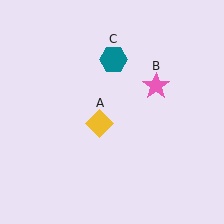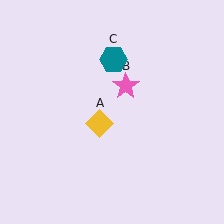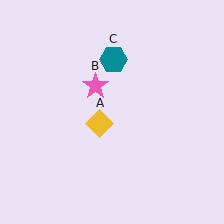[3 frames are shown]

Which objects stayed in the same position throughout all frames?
Yellow diamond (object A) and teal hexagon (object C) remained stationary.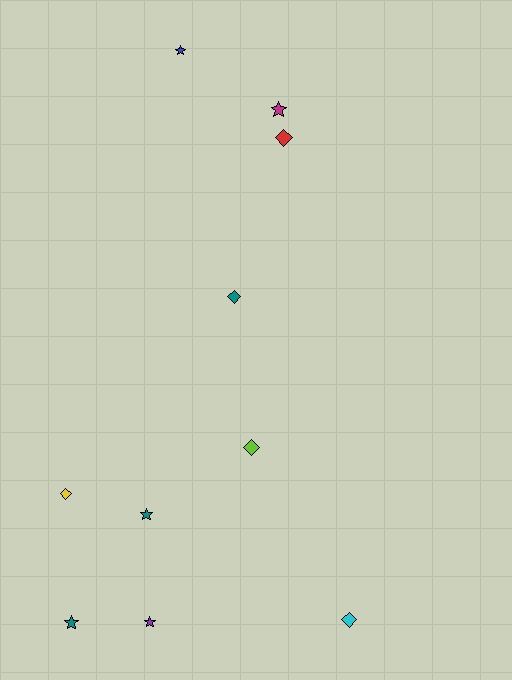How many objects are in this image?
There are 10 objects.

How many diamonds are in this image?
There are 5 diamonds.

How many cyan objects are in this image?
There is 1 cyan object.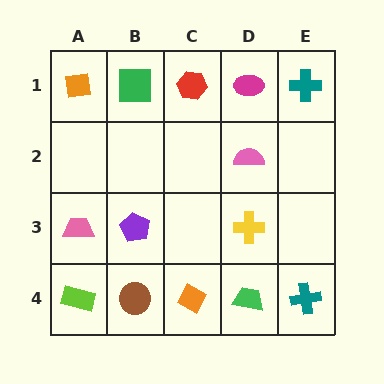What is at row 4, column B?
A brown circle.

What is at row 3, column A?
A pink trapezoid.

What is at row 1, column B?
A green square.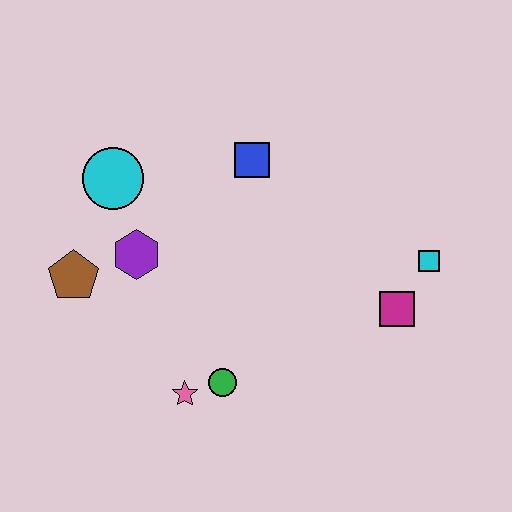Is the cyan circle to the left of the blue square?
Yes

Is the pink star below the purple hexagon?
Yes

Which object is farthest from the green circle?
The cyan square is farthest from the green circle.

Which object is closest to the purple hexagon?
The brown pentagon is closest to the purple hexagon.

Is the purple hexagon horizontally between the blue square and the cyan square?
No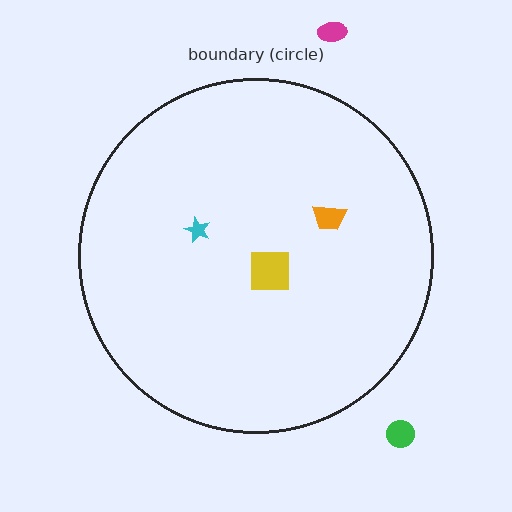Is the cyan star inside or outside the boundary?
Inside.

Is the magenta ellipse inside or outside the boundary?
Outside.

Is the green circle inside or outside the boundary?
Outside.